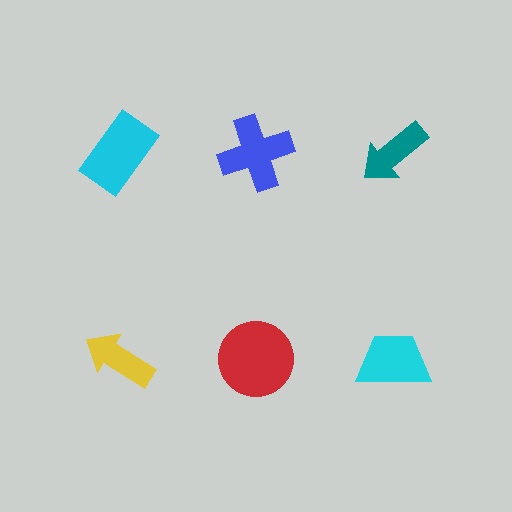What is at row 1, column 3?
A teal arrow.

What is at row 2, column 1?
A yellow arrow.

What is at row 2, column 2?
A red circle.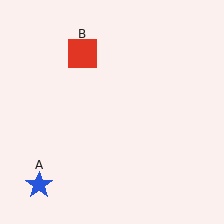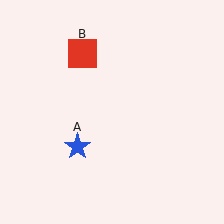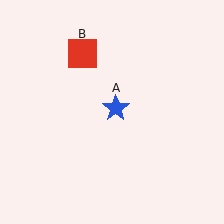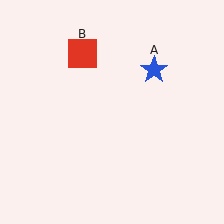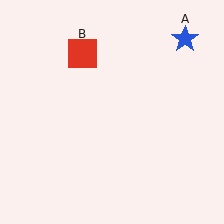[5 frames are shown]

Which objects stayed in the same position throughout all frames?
Red square (object B) remained stationary.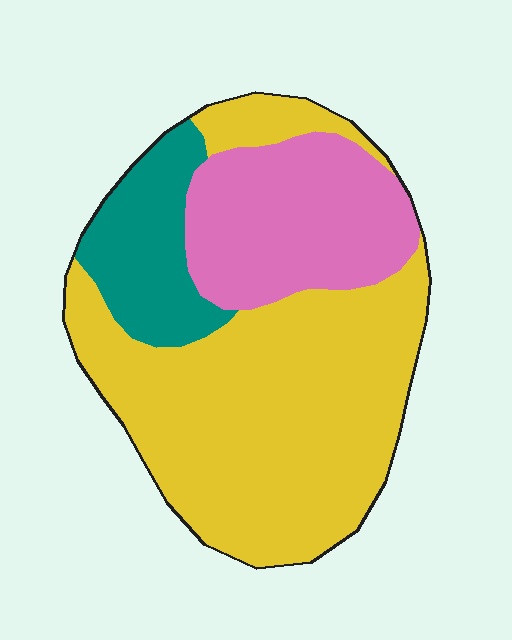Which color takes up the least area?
Teal, at roughly 15%.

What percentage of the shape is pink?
Pink covers roughly 25% of the shape.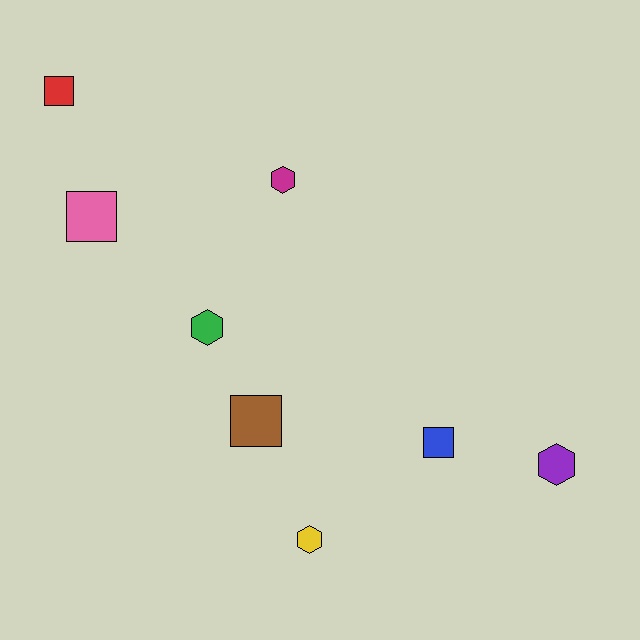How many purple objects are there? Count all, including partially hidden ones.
There is 1 purple object.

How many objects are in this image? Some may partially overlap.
There are 8 objects.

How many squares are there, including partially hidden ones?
There are 4 squares.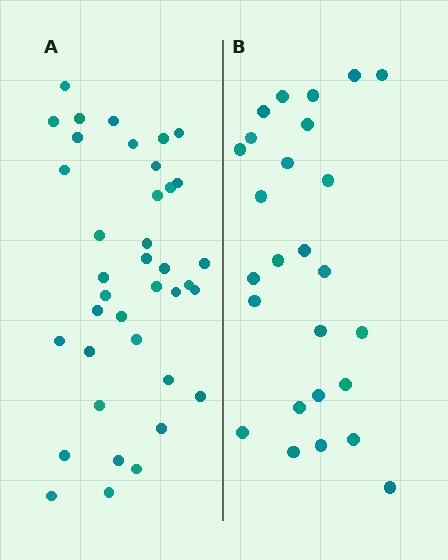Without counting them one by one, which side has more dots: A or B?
Region A (the left region) has more dots.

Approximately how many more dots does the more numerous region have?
Region A has roughly 12 or so more dots than region B.